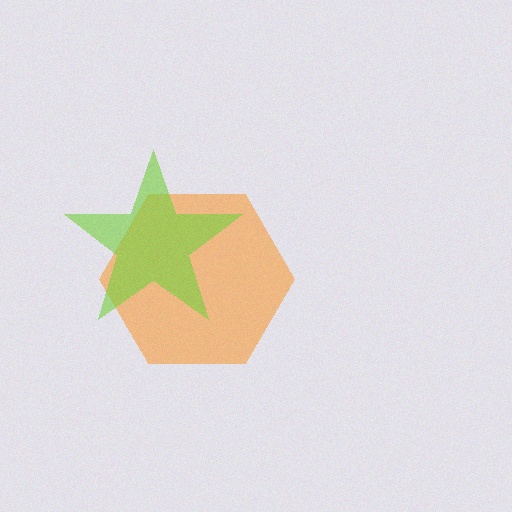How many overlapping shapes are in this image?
There are 2 overlapping shapes in the image.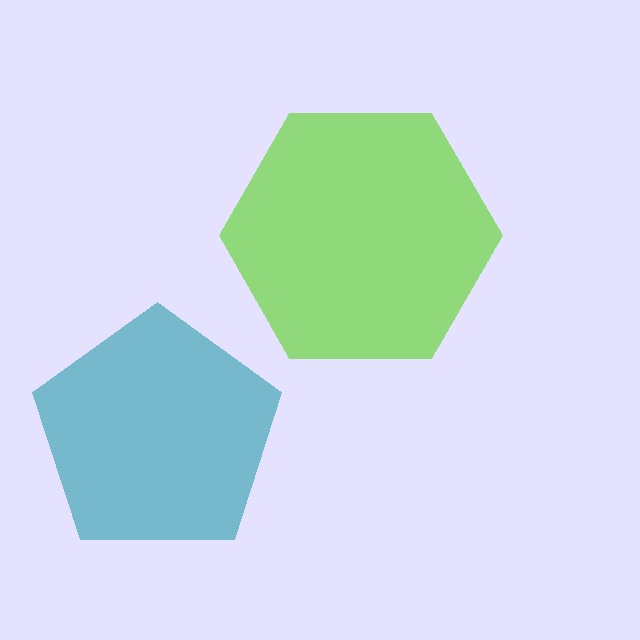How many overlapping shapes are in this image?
There are 2 overlapping shapes in the image.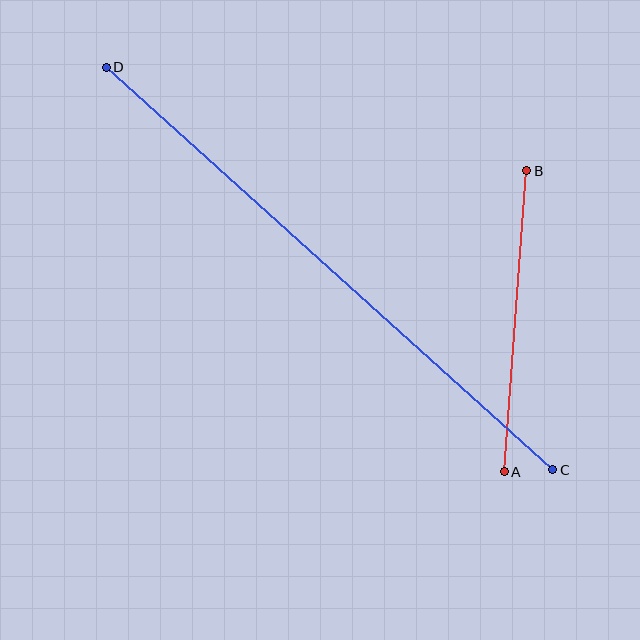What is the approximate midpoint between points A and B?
The midpoint is at approximately (516, 321) pixels.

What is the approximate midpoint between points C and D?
The midpoint is at approximately (329, 268) pixels.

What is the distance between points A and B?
The distance is approximately 302 pixels.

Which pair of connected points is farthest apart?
Points C and D are farthest apart.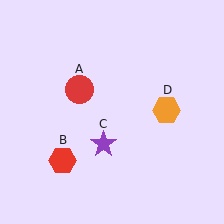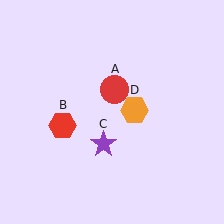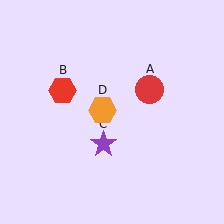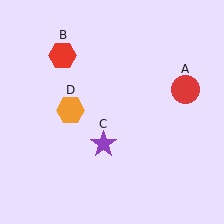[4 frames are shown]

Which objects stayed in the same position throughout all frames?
Purple star (object C) remained stationary.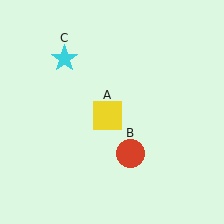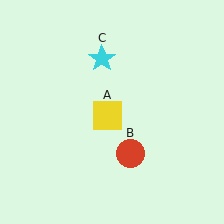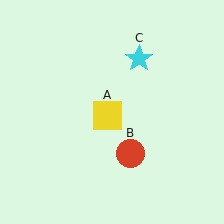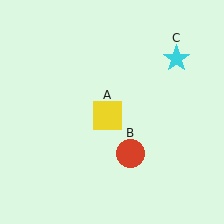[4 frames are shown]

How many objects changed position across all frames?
1 object changed position: cyan star (object C).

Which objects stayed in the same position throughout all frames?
Yellow square (object A) and red circle (object B) remained stationary.